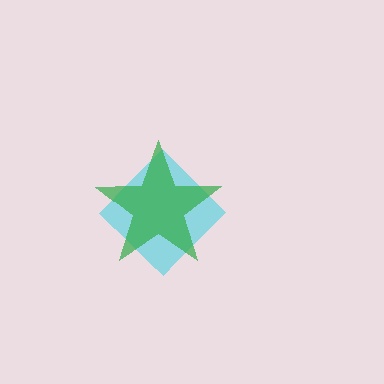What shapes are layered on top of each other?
The layered shapes are: a cyan diamond, a green star.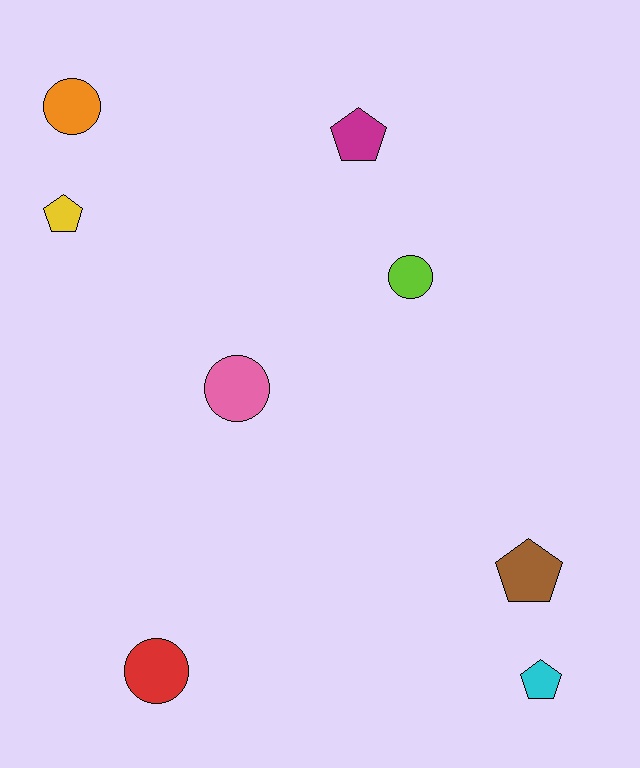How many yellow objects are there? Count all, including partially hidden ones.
There is 1 yellow object.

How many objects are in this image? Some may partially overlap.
There are 8 objects.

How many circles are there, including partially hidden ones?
There are 4 circles.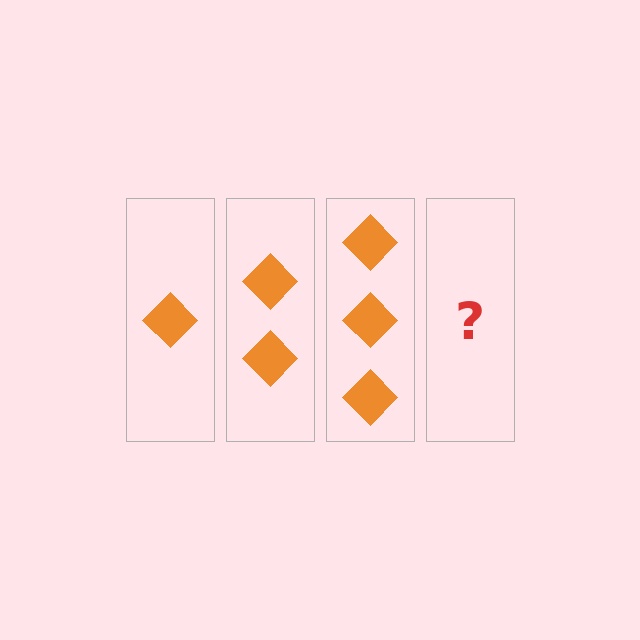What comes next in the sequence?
The next element should be 4 diamonds.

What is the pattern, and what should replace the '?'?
The pattern is that each step adds one more diamond. The '?' should be 4 diamonds.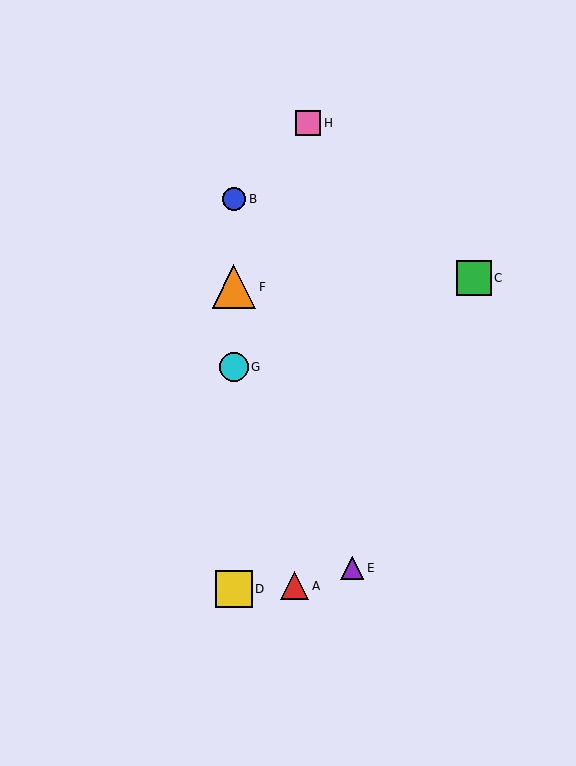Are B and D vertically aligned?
Yes, both are at x≈234.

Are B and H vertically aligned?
No, B is at x≈234 and H is at x≈308.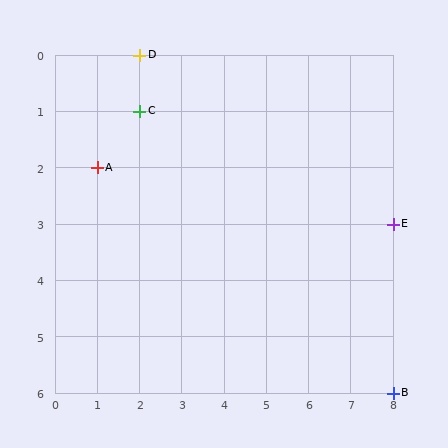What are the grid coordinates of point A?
Point A is at grid coordinates (1, 2).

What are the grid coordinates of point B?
Point B is at grid coordinates (8, 6).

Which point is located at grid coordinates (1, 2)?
Point A is at (1, 2).